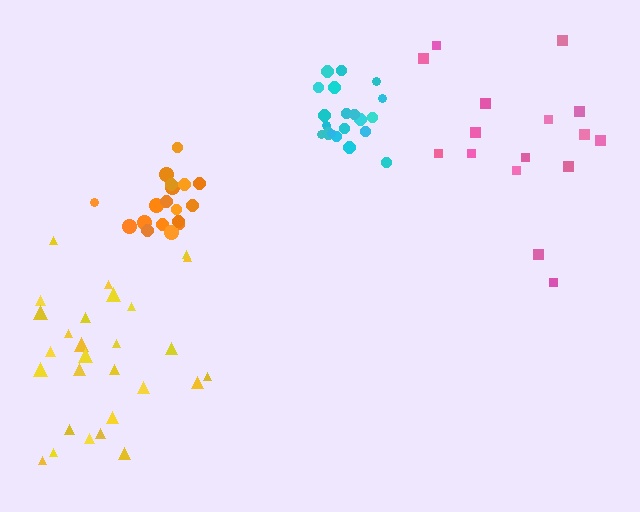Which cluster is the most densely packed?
Orange.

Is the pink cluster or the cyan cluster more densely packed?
Cyan.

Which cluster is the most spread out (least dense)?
Pink.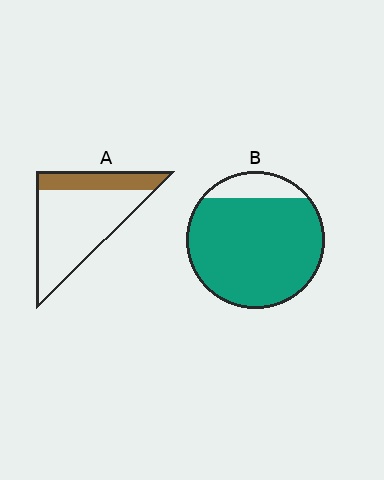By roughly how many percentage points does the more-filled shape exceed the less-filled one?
By roughly 60 percentage points (B over A).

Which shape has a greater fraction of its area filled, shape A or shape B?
Shape B.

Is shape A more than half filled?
No.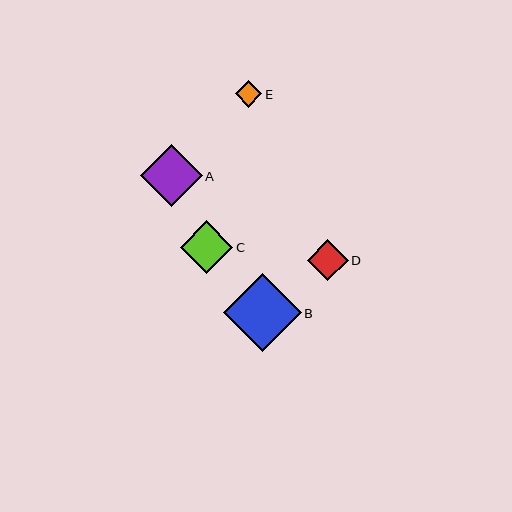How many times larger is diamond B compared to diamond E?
Diamond B is approximately 2.9 times the size of diamond E.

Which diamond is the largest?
Diamond B is the largest with a size of approximately 77 pixels.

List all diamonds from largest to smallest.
From largest to smallest: B, A, C, D, E.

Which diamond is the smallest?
Diamond E is the smallest with a size of approximately 27 pixels.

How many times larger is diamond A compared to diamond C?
Diamond A is approximately 1.2 times the size of diamond C.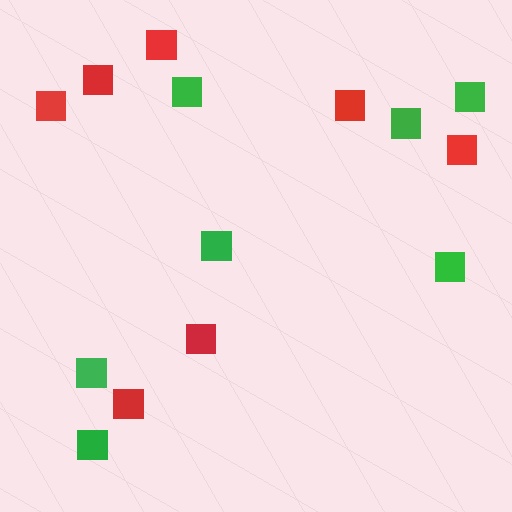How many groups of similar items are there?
There are 2 groups: one group of red squares (7) and one group of green squares (7).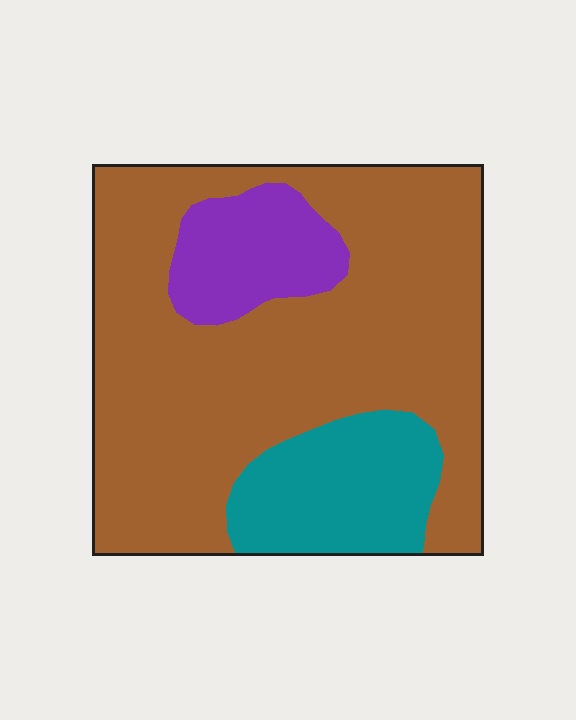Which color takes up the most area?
Brown, at roughly 70%.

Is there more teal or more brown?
Brown.